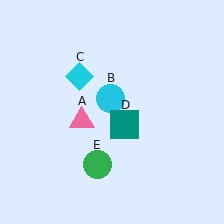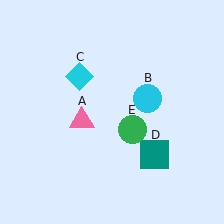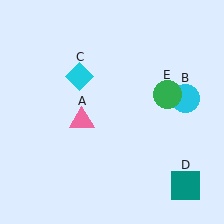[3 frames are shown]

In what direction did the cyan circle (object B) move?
The cyan circle (object B) moved right.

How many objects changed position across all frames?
3 objects changed position: cyan circle (object B), teal square (object D), green circle (object E).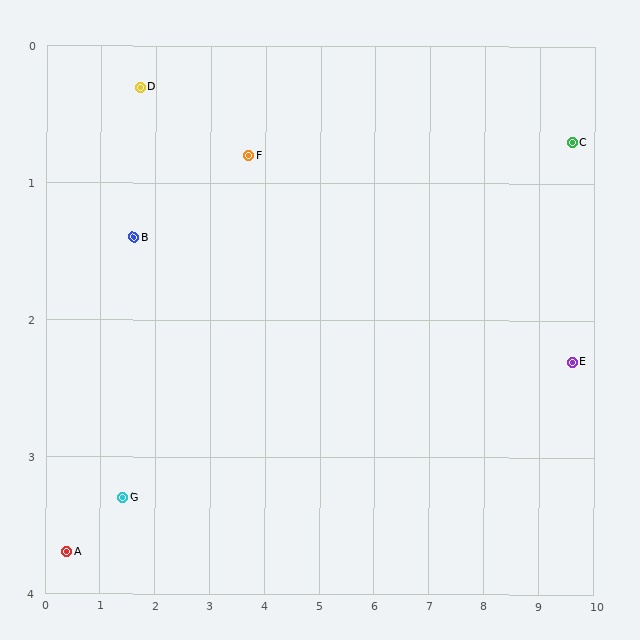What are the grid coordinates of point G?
Point G is at approximately (1.4, 3.3).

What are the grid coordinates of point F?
Point F is at approximately (3.7, 0.8).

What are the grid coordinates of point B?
Point B is at approximately (1.6, 1.4).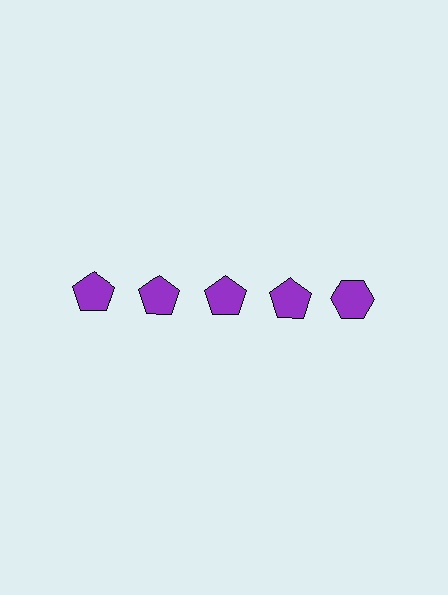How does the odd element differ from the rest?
It has a different shape: hexagon instead of pentagon.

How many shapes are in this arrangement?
There are 5 shapes arranged in a grid pattern.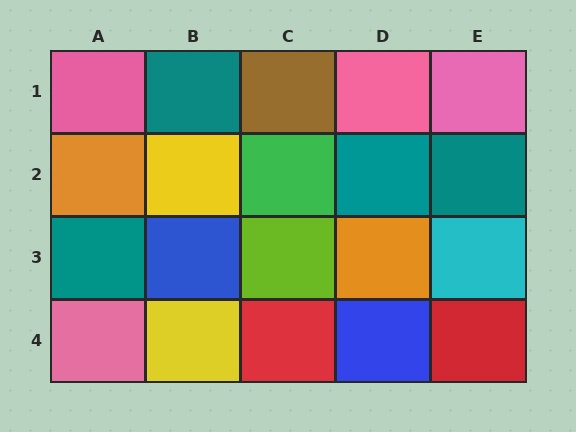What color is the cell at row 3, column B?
Blue.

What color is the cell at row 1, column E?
Pink.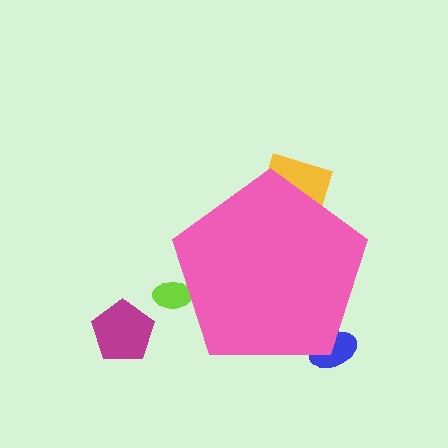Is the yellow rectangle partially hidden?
Yes, the yellow rectangle is partially hidden behind the pink pentagon.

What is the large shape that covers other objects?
A pink pentagon.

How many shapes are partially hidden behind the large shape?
3 shapes are partially hidden.